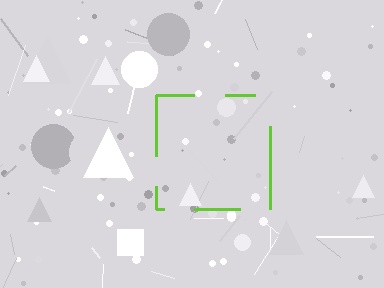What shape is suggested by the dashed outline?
The dashed outline suggests a square.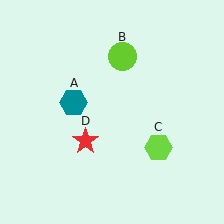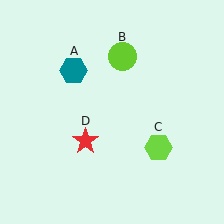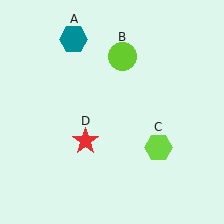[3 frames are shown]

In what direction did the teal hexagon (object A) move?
The teal hexagon (object A) moved up.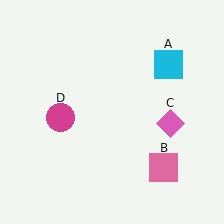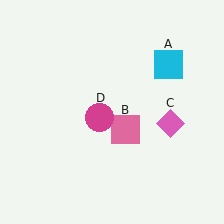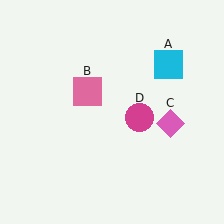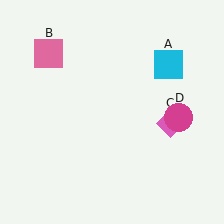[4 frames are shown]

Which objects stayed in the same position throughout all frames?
Cyan square (object A) and pink diamond (object C) remained stationary.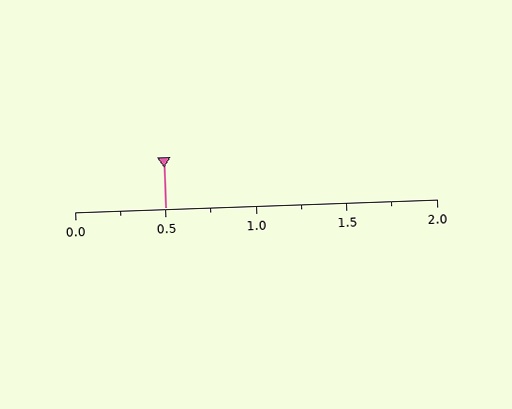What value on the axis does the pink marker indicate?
The marker indicates approximately 0.5.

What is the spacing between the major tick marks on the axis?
The major ticks are spaced 0.5 apart.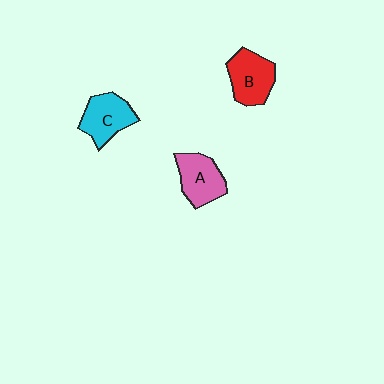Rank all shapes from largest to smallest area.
From largest to smallest: B (red), C (cyan), A (pink).